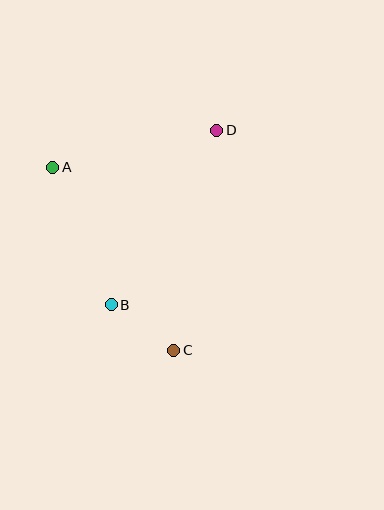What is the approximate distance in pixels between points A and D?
The distance between A and D is approximately 168 pixels.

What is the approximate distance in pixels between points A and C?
The distance between A and C is approximately 219 pixels.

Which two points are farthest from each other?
Points C and D are farthest from each other.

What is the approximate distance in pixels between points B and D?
The distance between B and D is approximately 204 pixels.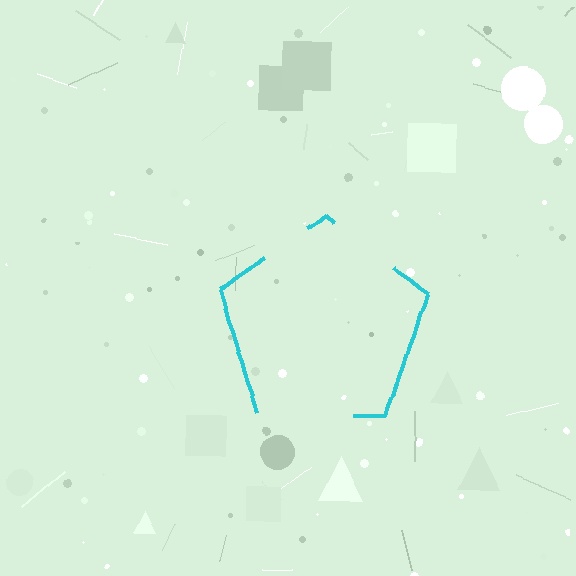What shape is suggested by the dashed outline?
The dashed outline suggests a pentagon.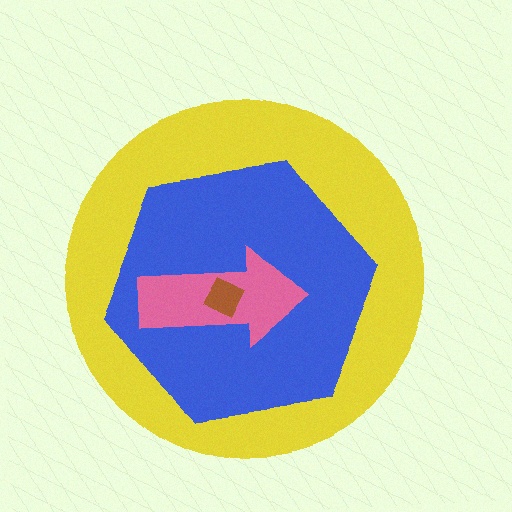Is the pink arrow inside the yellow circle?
Yes.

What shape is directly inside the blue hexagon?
The pink arrow.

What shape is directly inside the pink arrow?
The brown square.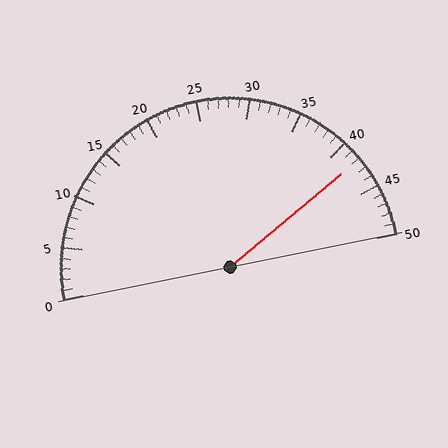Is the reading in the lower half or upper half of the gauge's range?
The reading is in the upper half of the range (0 to 50).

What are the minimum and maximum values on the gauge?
The gauge ranges from 0 to 50.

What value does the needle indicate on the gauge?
The needle indicates approximately 42.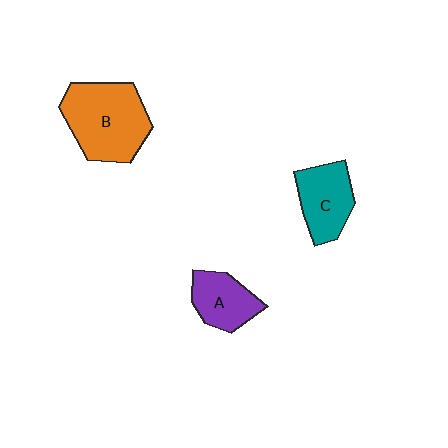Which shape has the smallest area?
Shape A (purple).